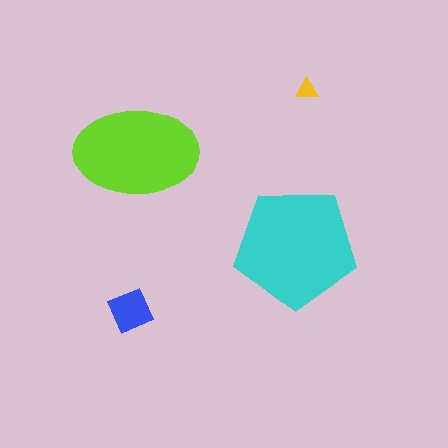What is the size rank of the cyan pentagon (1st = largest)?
1st.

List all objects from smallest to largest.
The yellow triangle, the blue diamond, the lime ellipse, the cyan pentagon.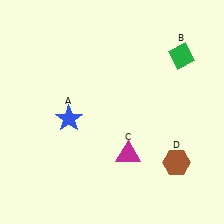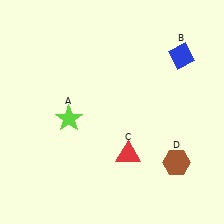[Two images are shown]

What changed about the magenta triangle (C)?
In Image 1, C is magenta. In Image 2, it changed to red.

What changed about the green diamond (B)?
In Image 1, B is green. In Image 2, it changed to blue.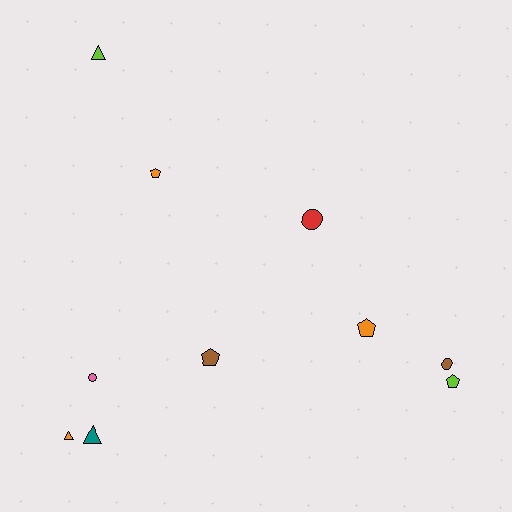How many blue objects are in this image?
There are no blue objects.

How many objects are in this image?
There are 10 objects.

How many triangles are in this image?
There are 3 triangles.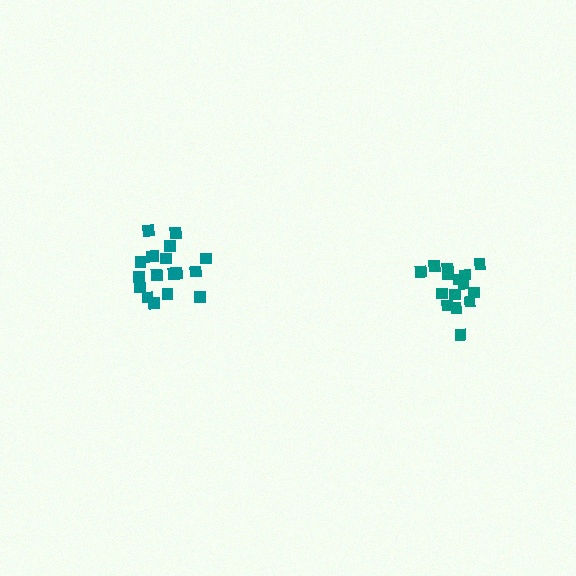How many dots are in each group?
Group 1: 16 dots, Group 2: 18 dots (34 total).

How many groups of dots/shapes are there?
There are 2 groups.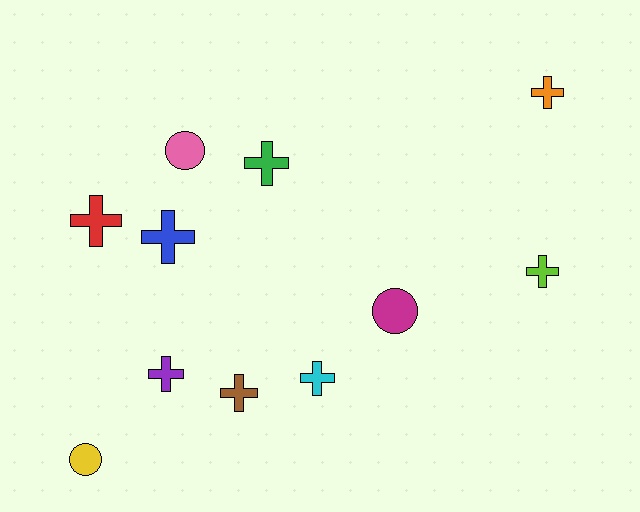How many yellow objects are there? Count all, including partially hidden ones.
There is 1 yellow object.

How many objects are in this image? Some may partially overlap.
There are 11 objects.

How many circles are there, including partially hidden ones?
There are 3 circles.